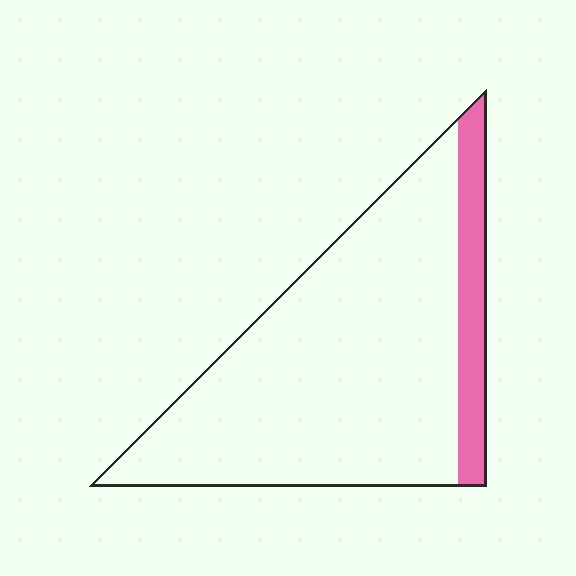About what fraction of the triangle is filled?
About one eighth (1/8).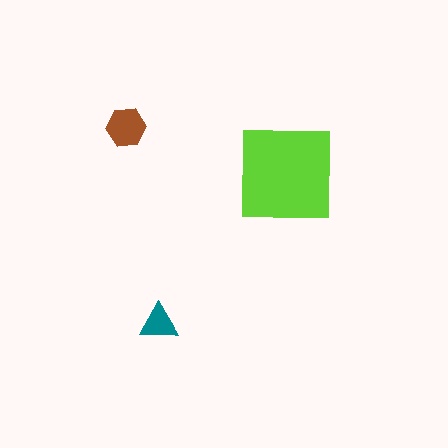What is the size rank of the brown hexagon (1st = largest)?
2nd.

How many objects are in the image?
There are 3 objects in the image.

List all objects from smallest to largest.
The teal triangle, the brown hexagon, the lime square.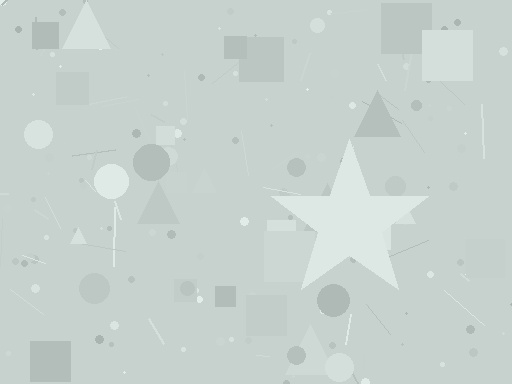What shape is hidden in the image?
A star is hidden in the image.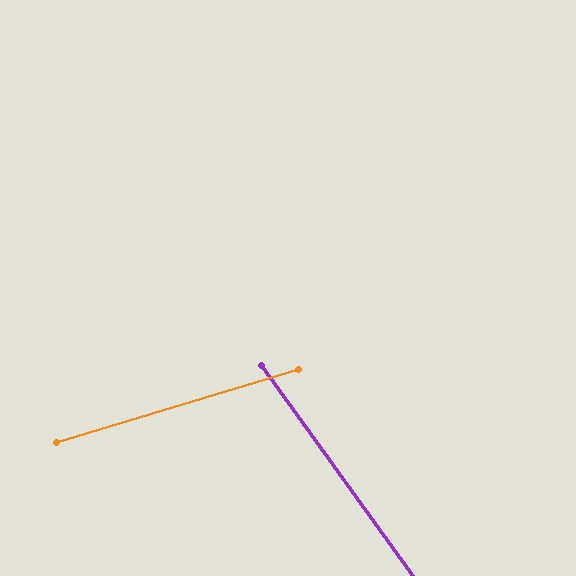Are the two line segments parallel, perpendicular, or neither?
Neither parallel nor perpendicular — they differ by about 71°.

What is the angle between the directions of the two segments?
Approximately 71 degrees.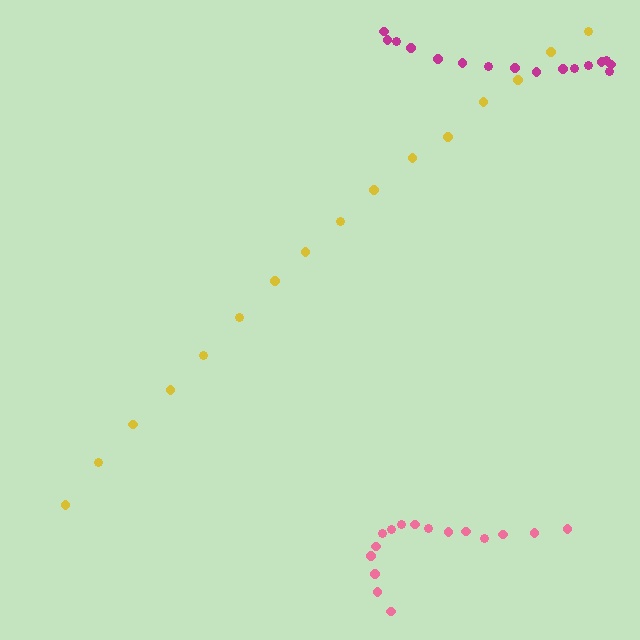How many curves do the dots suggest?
There are 3 distinct paths.